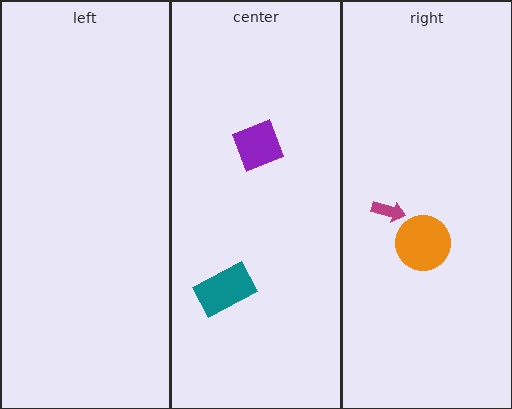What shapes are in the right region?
The orange circle, the magenta arrow.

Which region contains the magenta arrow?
The right region.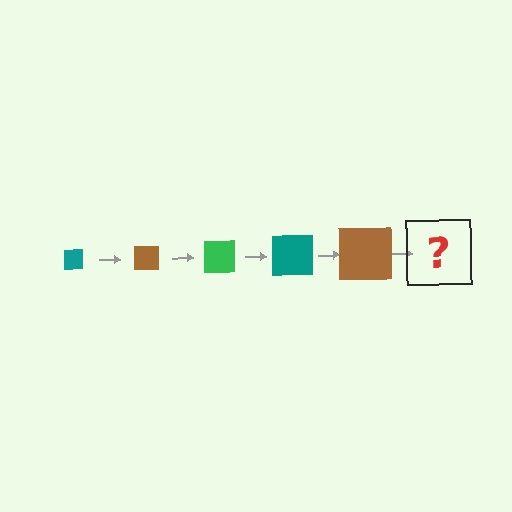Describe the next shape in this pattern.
It should be a green square, larger than the previous one.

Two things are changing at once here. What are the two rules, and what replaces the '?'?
The two rules are that the square grows larger each step and the color cycles through teal, brown, and green. The '?' should be a green square, larger than the previous one.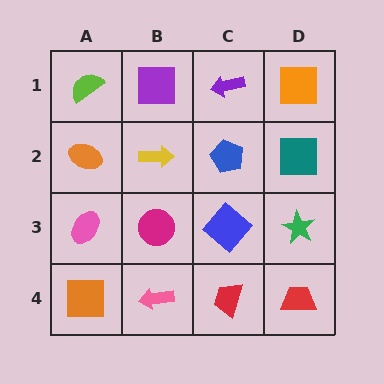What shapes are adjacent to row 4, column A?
A pink ellipse (row 3, column A), a pink arrow (row 4, column B).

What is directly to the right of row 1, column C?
An orange square.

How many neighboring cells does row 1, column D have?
2.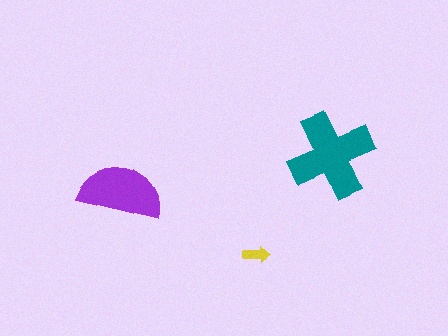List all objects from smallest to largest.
The yellow arrow, the purple semicircle, the teal cross.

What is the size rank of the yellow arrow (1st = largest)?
3rd.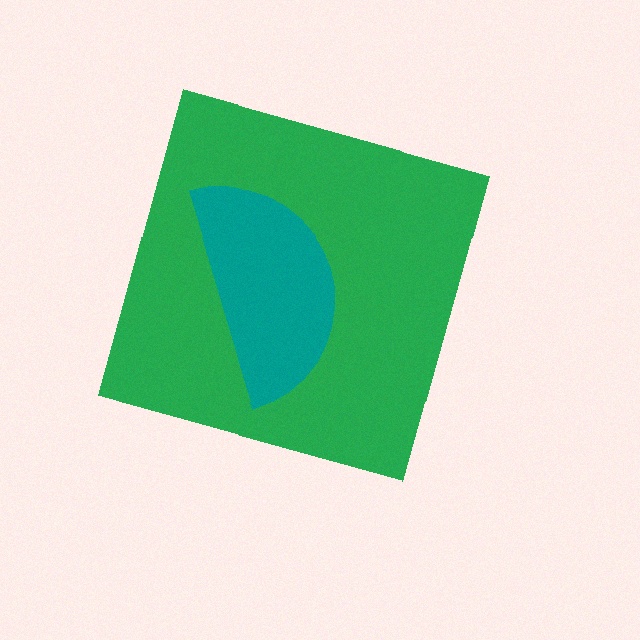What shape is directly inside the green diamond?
The teal semicircle.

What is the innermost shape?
The teal semicircle.